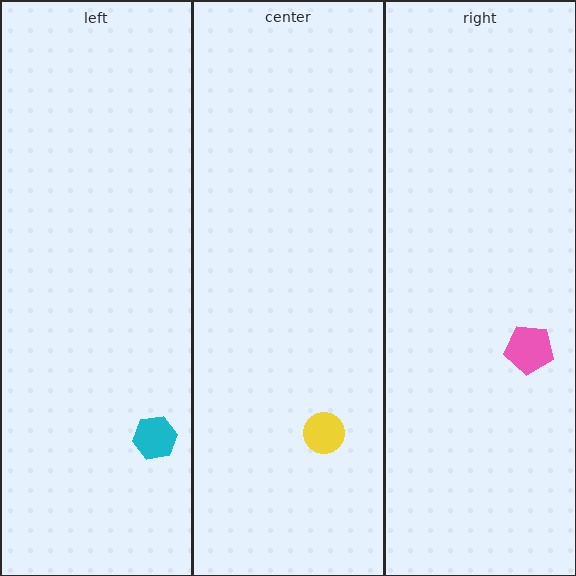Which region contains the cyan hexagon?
The left region.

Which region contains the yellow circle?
The center region.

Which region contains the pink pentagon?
The right region.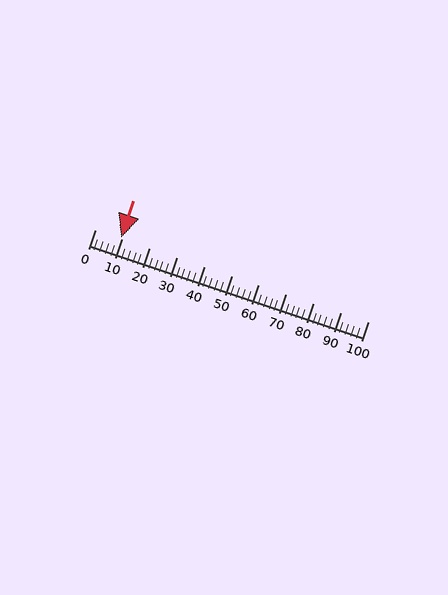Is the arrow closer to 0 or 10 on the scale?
The arrow is closer to 10.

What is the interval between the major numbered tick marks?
The major tick marks are spaced 10 units apart.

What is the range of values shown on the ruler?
The ruler shows values from 0 to 100.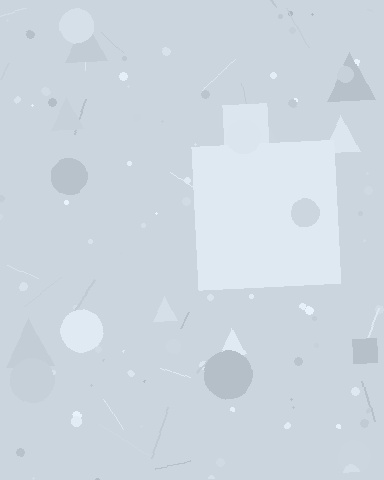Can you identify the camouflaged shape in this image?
The camouflaged shape is a square.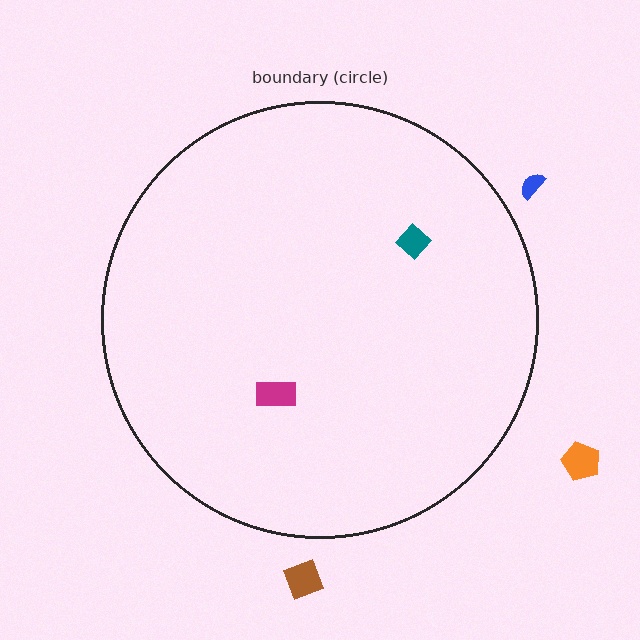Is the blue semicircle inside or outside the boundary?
Outside.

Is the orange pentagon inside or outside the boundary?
Outside.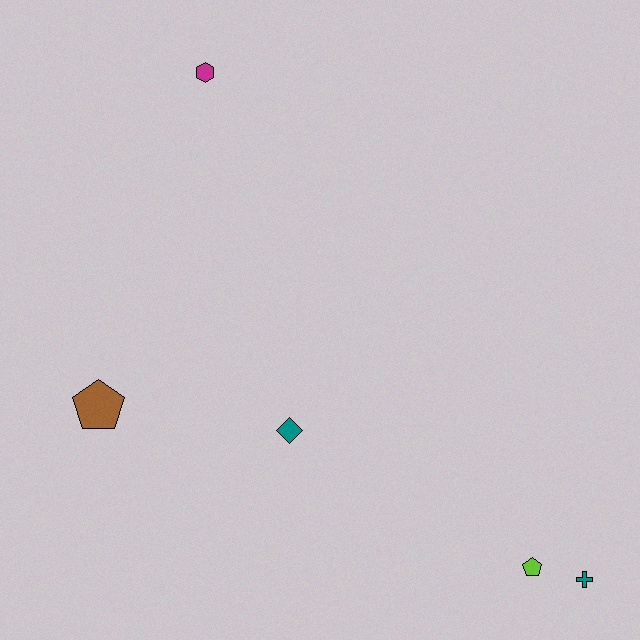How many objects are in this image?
There are 5 objects.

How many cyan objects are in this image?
There are no cyan objects.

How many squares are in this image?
There are no squares.